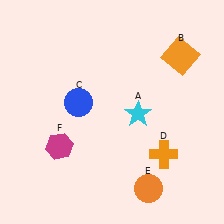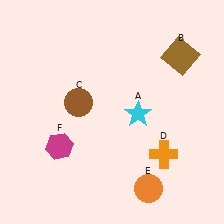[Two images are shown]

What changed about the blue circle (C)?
In Image 1, C is blue. In Image 2, it changed to brown.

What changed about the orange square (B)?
In Image 1, B is orange. In Image 2, it changed to brown.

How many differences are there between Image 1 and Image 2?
There are 2 differences between the two images.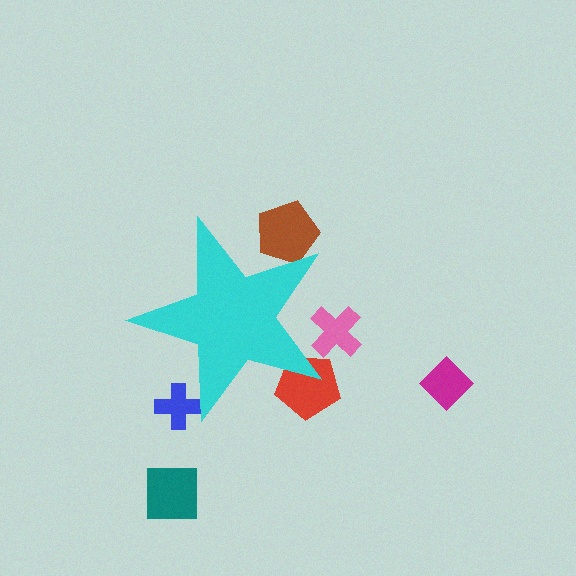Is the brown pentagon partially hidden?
Yes, the brown pentagon is partially hidden behind the cyan star.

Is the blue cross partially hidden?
Yes, the blue cross is partially hidden behind the cyan star.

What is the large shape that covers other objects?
A cyan star.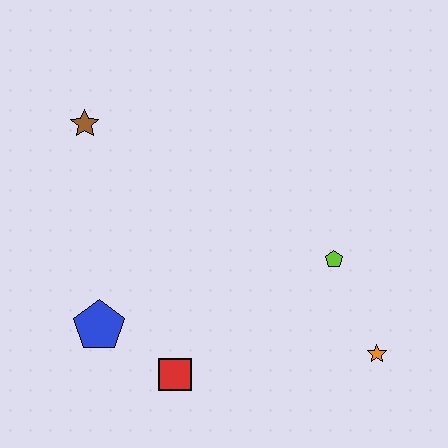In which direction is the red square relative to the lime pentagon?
The red square is to the left of the lime pentagon.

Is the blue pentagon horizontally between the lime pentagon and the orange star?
No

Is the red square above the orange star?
No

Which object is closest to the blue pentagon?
The red square is closest to the blue pentagon.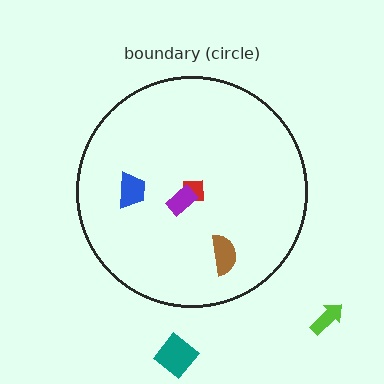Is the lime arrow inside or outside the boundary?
Outside.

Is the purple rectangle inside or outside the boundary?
Inside.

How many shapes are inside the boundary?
4 inside, 2 outside.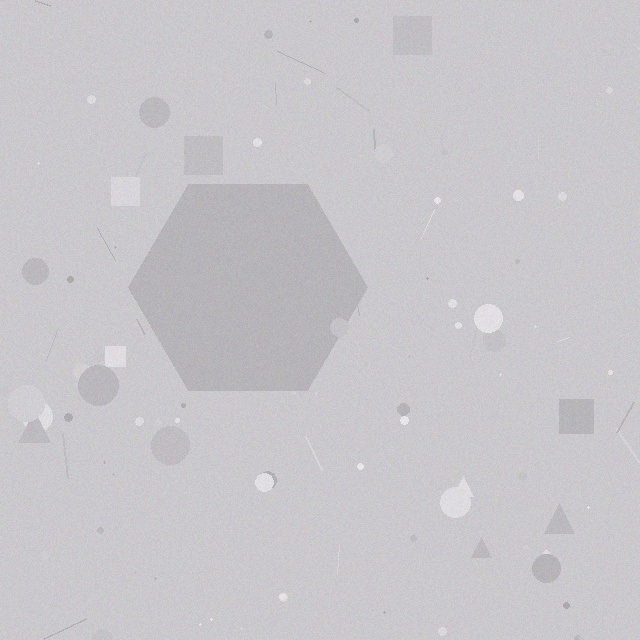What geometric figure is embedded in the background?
A hexagon is embedded in the background.